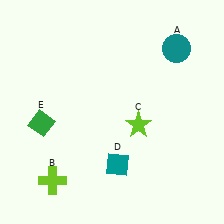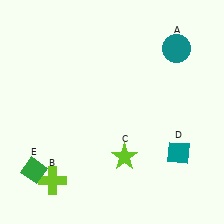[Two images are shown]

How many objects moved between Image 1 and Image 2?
3 objects moved between the two images.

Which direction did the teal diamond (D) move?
The teal diamond (D) moved right.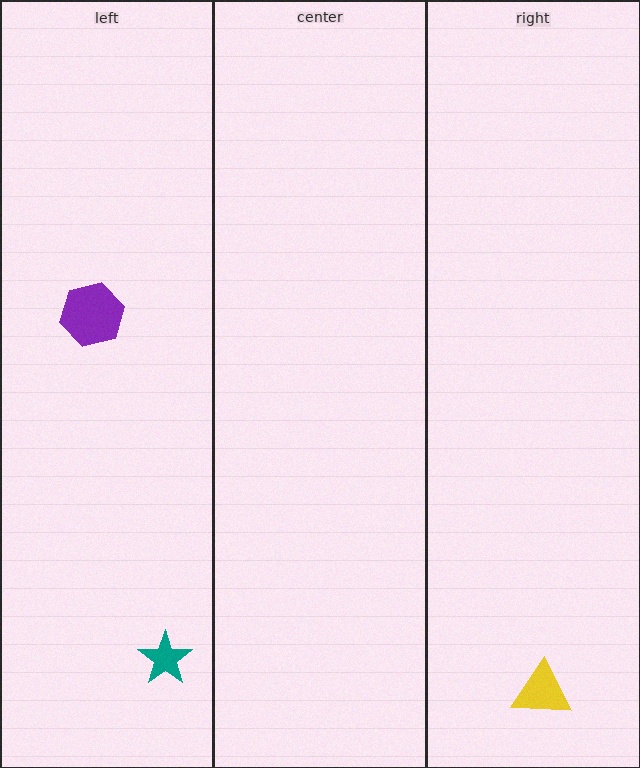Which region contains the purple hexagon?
The left region.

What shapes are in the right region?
The yellow triangle.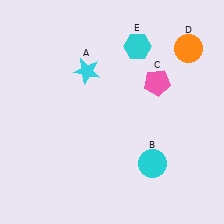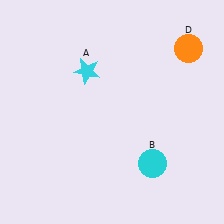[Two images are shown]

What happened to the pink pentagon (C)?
The pink pentagon (C) was removed in Image 2. It was in the top-right area of Image 1.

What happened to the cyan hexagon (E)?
The cyan hexagon (E) was removed in Image 2. It was in the top-right area of Image 1.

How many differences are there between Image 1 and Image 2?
There are 2 differences between the two images.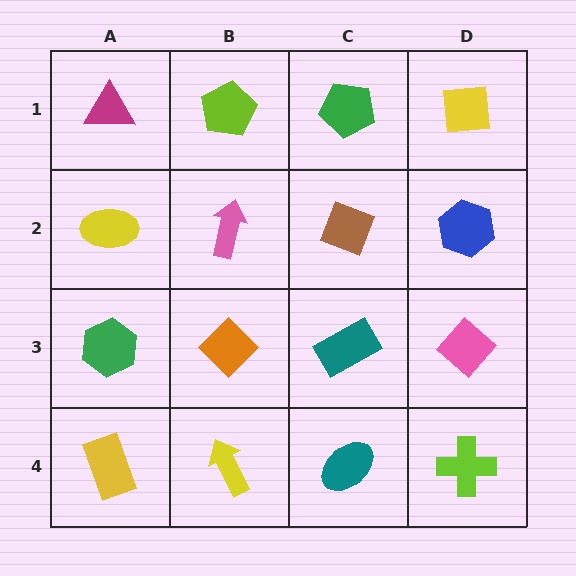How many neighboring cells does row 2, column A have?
3.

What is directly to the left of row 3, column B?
A green hexagon.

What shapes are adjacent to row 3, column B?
A pink arrow (row 2, column B), a yellow arrow (row 4, column B), a green hexagon (row 3, column A), a teal rectangle (row 3, column C).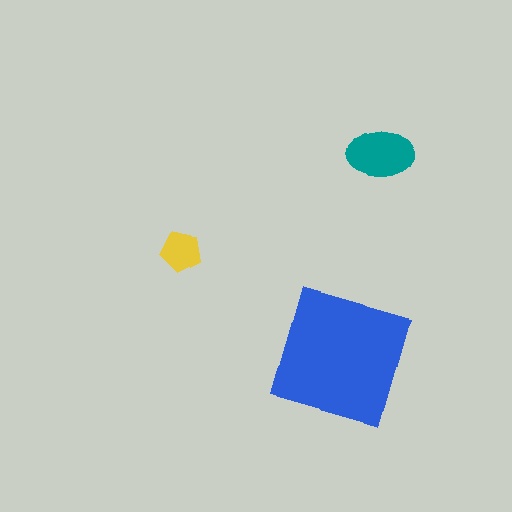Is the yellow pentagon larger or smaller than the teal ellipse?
Smaller.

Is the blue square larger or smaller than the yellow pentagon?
Larger.